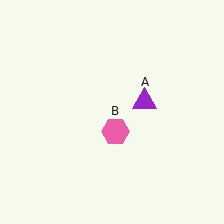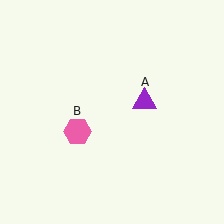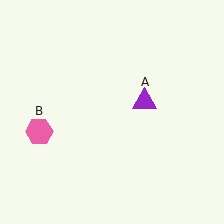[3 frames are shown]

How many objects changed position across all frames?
1 object changed position: pink hexagon (object B).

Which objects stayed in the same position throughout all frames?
Purple triangle (object A) remained stationary.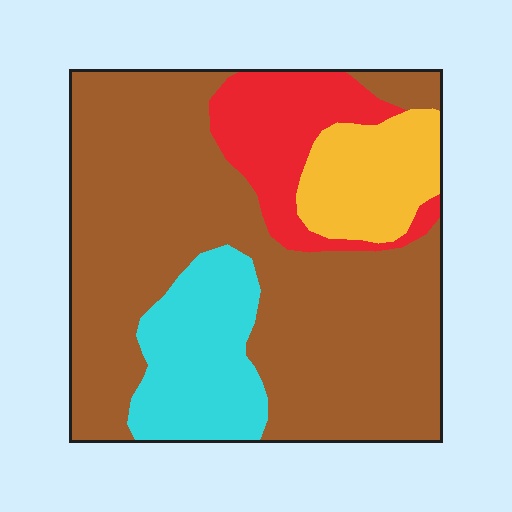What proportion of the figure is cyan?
Cyan takes up about one sixth (1/6) of the figure.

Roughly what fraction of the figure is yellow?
Yellow covers roughly 10% of the figure.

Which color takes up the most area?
Brown, at roughly 60%.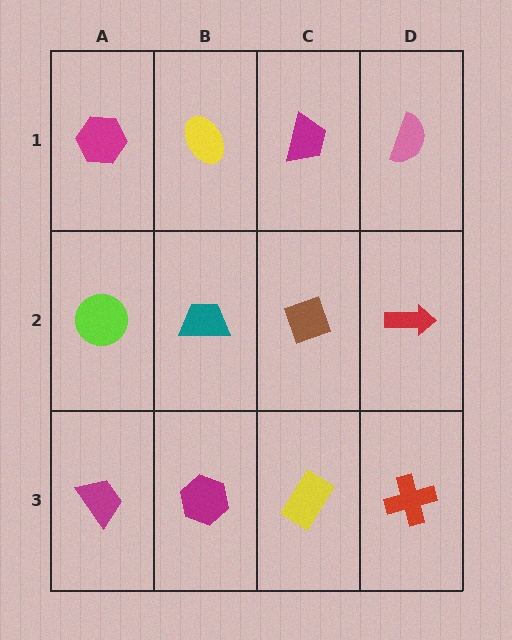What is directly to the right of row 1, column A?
A yellow ellipse.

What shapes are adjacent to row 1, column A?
A lime circle (row 2, column A), a yellow ellipse (row 1, column B).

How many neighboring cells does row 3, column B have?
3.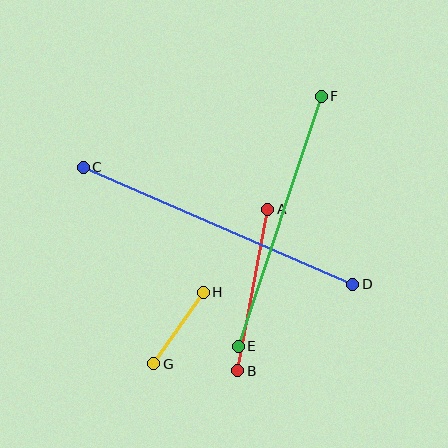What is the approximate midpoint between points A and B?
The midpoint is at approximately (253, 290) pixels.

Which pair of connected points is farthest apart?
Points C and D are farthest apart.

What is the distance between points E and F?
The distance is approximately 264 pixels.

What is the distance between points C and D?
The distance is approximately 294 pixels.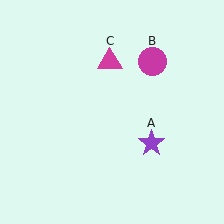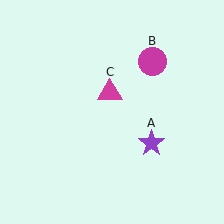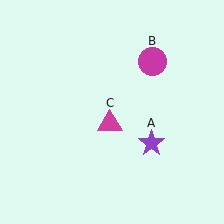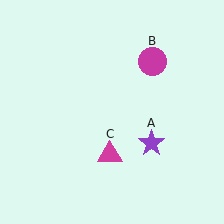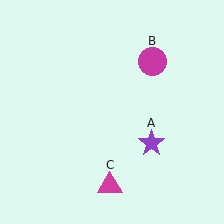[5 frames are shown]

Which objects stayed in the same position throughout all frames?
Purple star (object A) and magenta circle (object B) remained stationary.